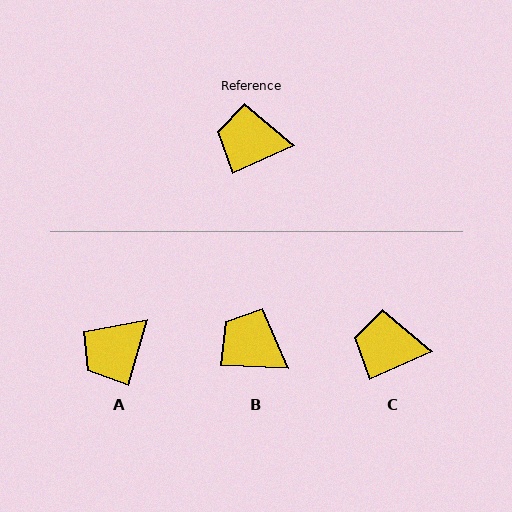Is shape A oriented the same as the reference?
No, it is off by about 50 degrees.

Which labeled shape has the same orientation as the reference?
C.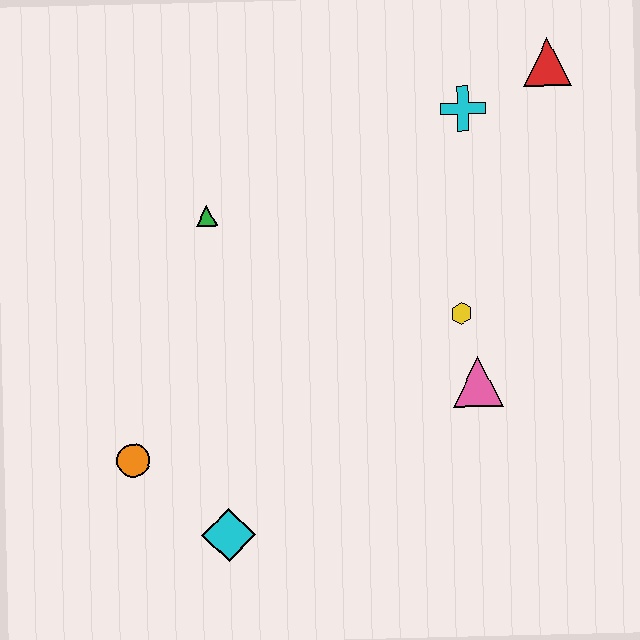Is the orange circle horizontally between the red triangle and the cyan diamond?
No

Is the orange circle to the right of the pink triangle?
No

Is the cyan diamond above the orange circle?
No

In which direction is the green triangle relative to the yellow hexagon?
The green triangle is to the left of the yellow hexagon.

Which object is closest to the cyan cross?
The red triangle is closest to the cyan cross.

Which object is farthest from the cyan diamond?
The red triangle is farthest from the cyan diamond.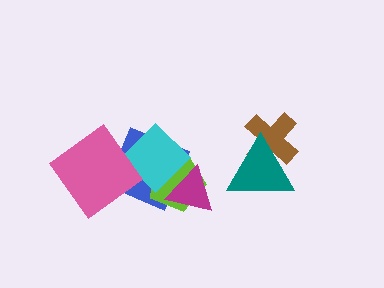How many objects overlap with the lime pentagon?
3 objects overlap with the lime pentagon.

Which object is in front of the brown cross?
The teal triangle is in front of the brown cross.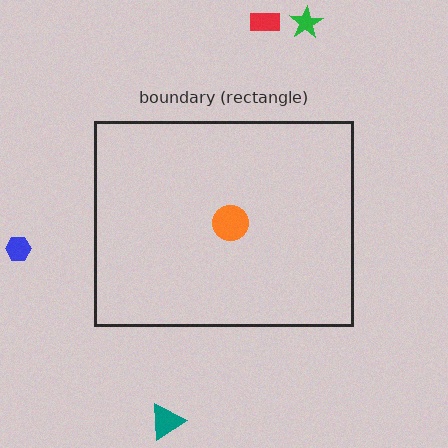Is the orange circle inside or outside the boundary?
Inside.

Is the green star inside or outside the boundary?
Outside.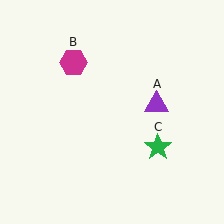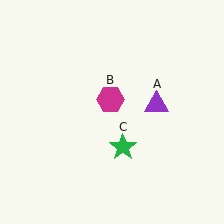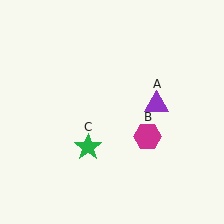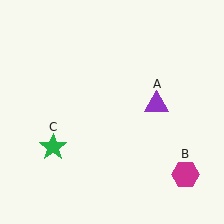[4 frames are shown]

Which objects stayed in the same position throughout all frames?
Purple triangle (object A) remained stationary.